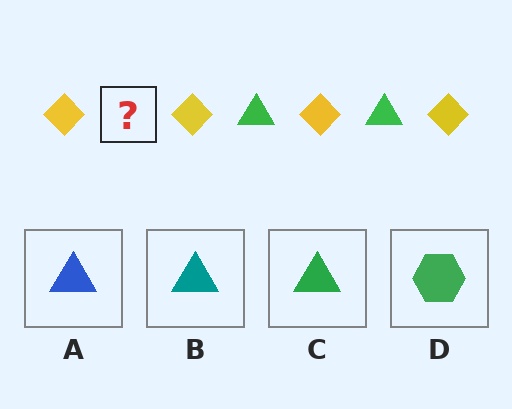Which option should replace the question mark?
Option C.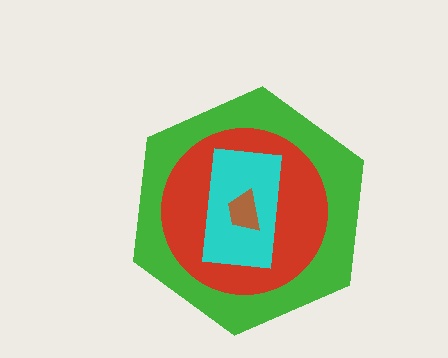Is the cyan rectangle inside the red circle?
Yes.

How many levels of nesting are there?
4.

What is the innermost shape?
The brown trapezoid.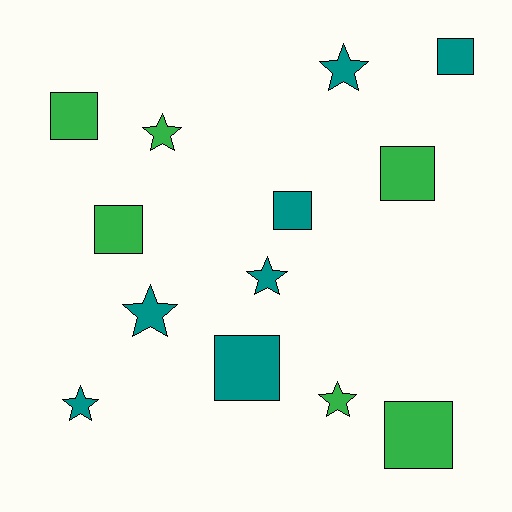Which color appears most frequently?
Teal, with 7 objects.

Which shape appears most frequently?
Square, with 7 objects.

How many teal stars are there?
There are 4 teal stars.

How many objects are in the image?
There are 13 objects.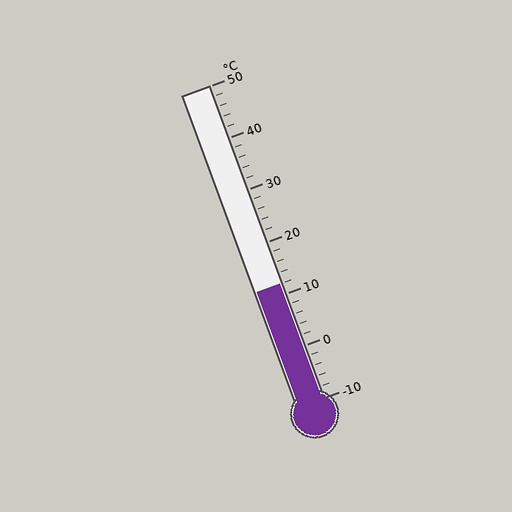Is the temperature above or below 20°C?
The temperature is below 20°C.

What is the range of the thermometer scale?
The thermometer scale ranges from -10°C to 50°C.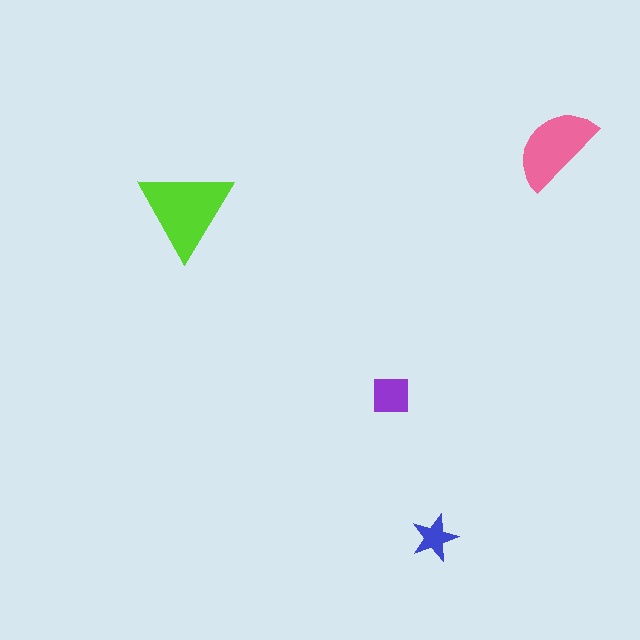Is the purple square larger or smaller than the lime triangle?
Smaller.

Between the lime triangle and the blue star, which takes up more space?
The lime triangle.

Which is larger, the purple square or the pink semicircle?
The pink semicircle.